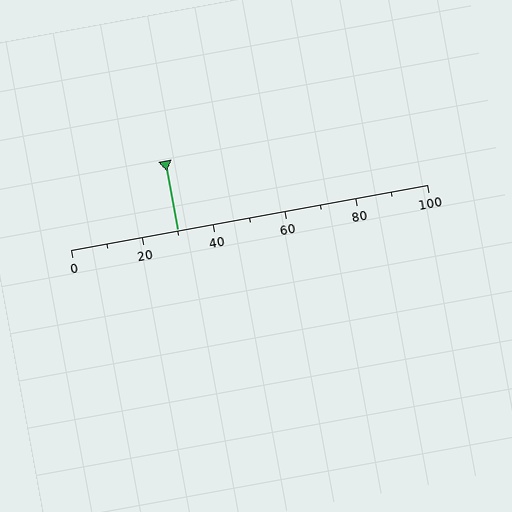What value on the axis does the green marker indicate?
The marker indicates approximately 30.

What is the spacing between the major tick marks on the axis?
The major ticks are spaced 20 apart.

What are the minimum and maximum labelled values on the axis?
The axis runs from 0 to 100.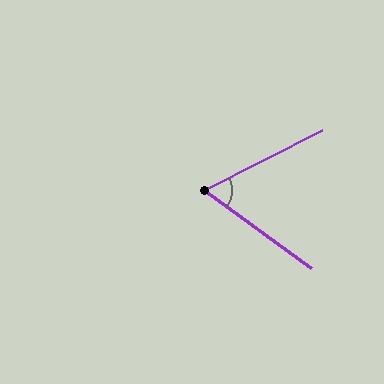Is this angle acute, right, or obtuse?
It is acute.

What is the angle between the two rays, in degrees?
Approximately 63 degrees.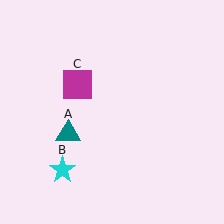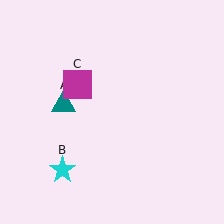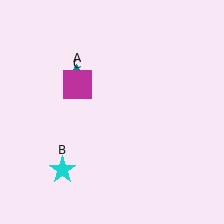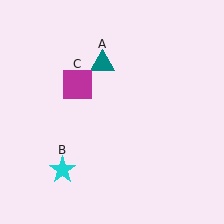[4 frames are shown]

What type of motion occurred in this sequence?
The teal triangle (object A) rotated clockwise around the center of the scene.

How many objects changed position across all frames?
1 object changed position: teal triangle (object A).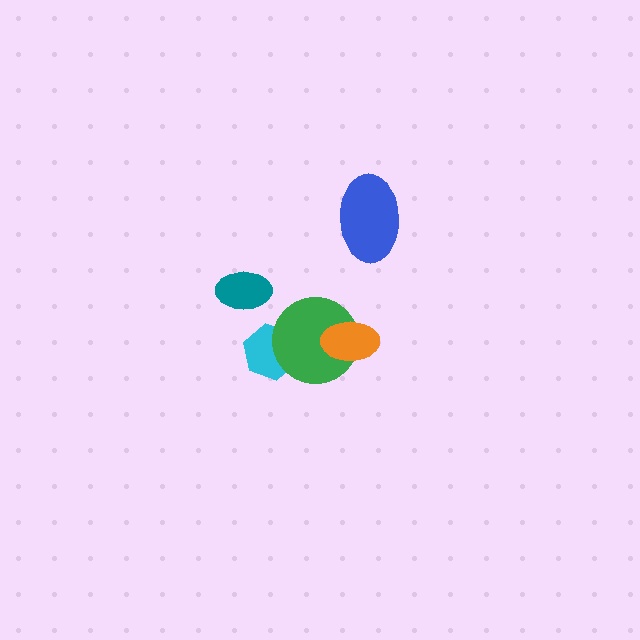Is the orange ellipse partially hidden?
No, no other shape covers it.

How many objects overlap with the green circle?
2 objects overlap with the green circle.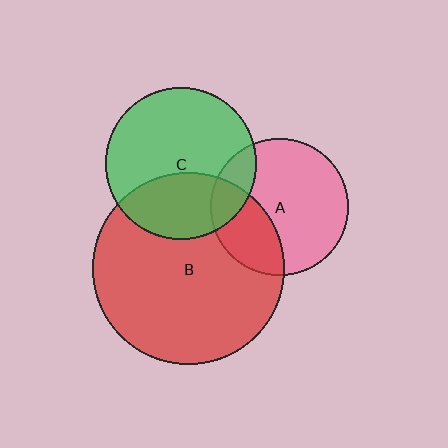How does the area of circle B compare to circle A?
Approximately 1.9 times.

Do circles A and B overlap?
Yes.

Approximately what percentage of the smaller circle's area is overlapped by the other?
Approximately 30%.